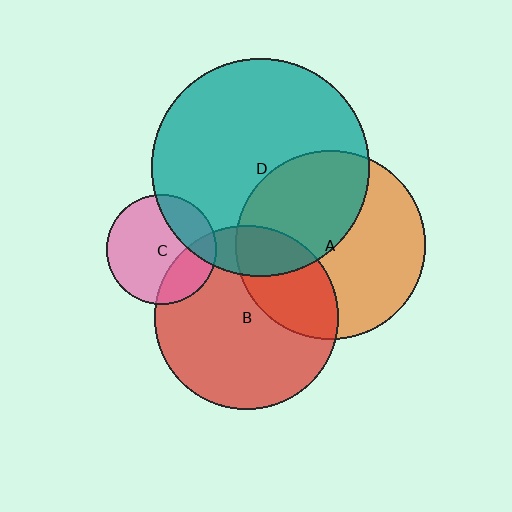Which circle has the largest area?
Circle D (teal).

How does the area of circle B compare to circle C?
Approximately 2.8 times.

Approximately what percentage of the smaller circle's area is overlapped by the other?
Approximately 45%.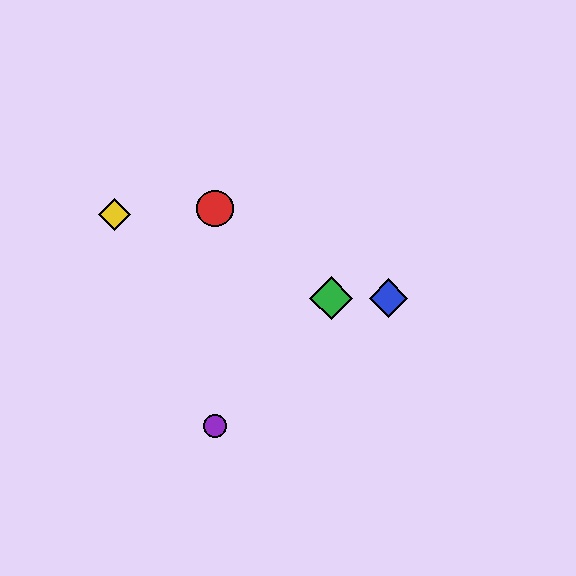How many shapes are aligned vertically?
2 shapes (the red circle, the purple circle) are aligned vertically.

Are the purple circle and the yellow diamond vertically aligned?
No, the purple circle is at x≈215 and the yellow diamond is at x≈114.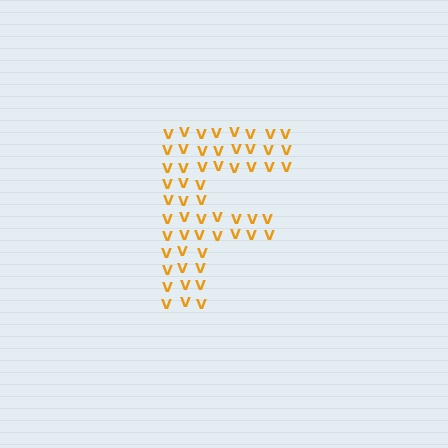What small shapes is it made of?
It is made of small letter V's.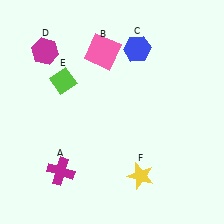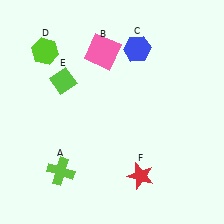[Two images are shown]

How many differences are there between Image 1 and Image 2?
There are 3 differences between the two images.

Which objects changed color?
A changed from magenta to lime. D changed from magenta to lime. F changed from yellow to red.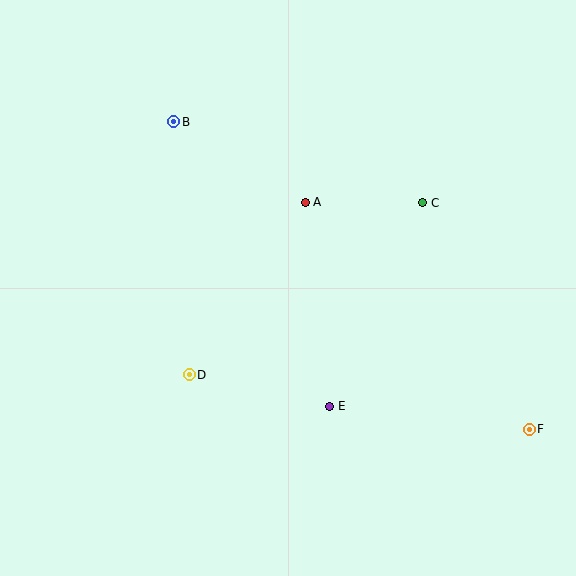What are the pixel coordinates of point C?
Point C is at (423, 203).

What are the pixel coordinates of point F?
Point F is at (529, 429).